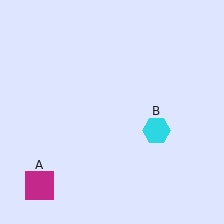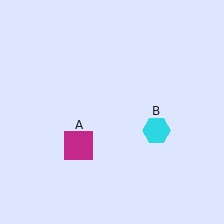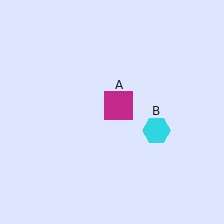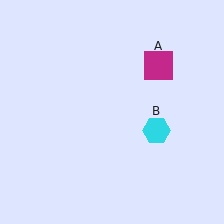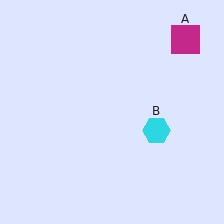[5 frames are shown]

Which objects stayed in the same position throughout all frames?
Cyan hexagon (object B) remained stationary.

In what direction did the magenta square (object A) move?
The magenta square (object A) moved up and to the right.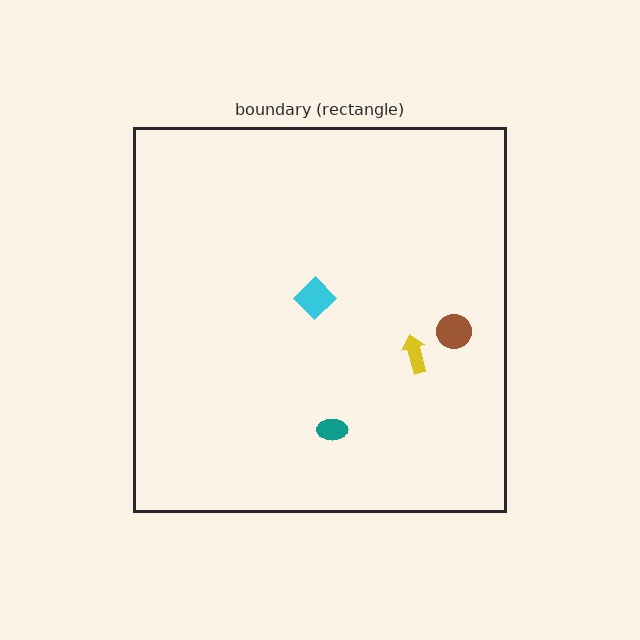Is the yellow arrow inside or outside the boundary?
Inside.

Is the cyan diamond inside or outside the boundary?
Inside.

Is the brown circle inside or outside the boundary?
Inside.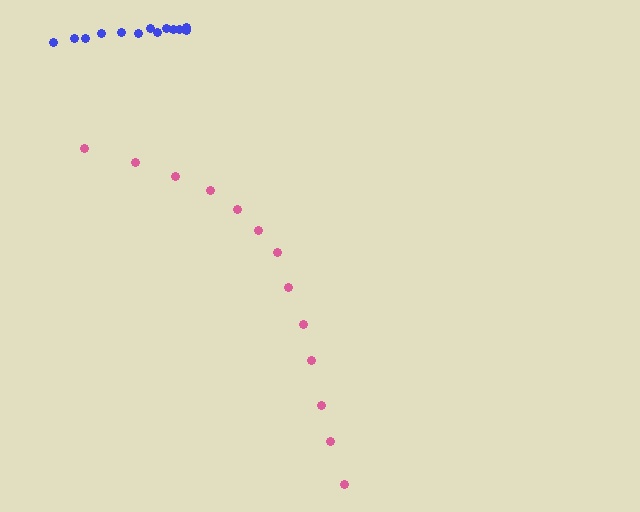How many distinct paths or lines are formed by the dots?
There are 2 distinct paths.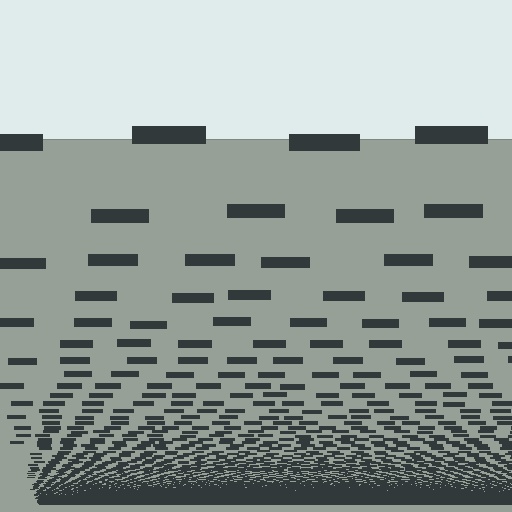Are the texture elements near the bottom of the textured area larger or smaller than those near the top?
Smaller. The gradient is inverted — elements near the bottom are smaller and denser.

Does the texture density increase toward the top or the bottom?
Density increases toward the bottom.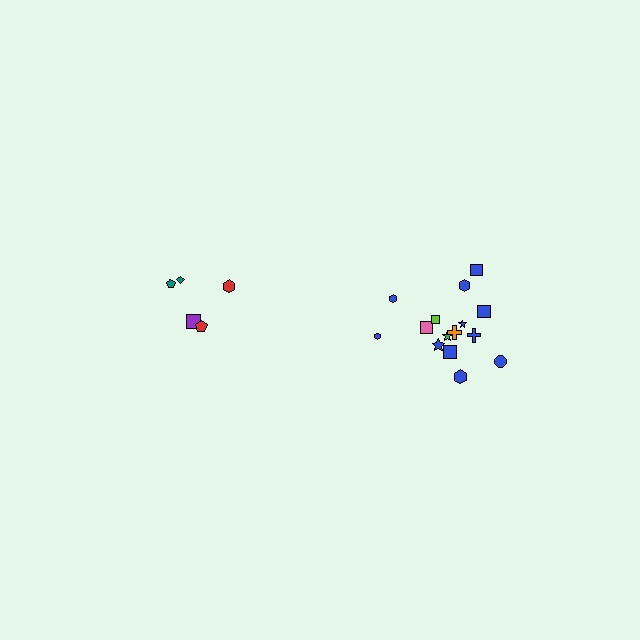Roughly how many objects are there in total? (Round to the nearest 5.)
Roughly 20 objects in total.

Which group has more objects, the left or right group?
The right group.